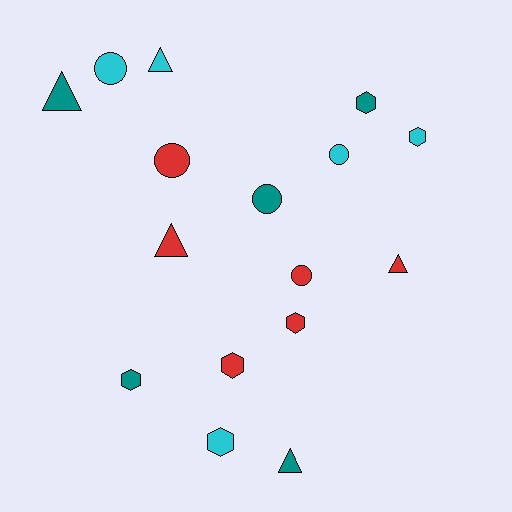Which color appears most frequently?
Red, with 6 objects.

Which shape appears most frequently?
Hexagon, with 6 objects.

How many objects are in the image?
There are 16 objects.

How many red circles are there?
There are 2 red circles.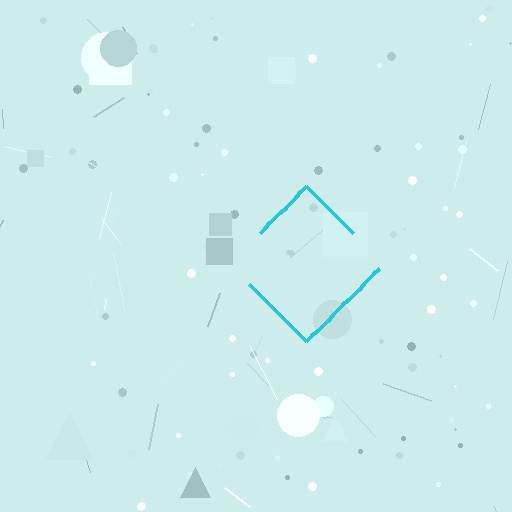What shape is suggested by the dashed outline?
The dashed outline suggests a diamond.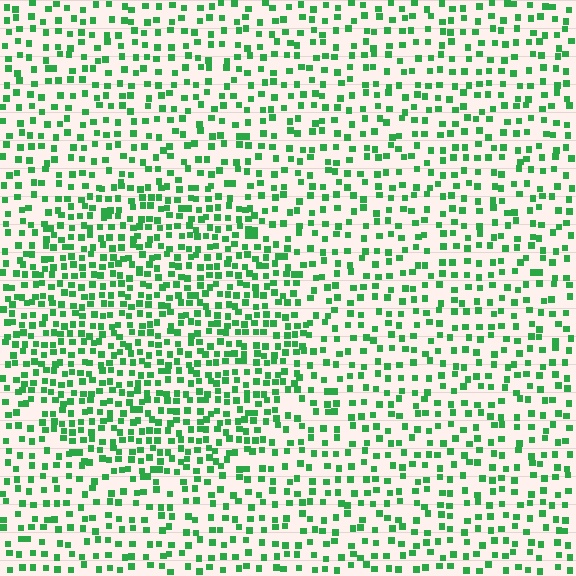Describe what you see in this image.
The image contains small green elements arranged at two different densities. A circle-shaped region is visible where the elements are more densely packed than the surrounding area.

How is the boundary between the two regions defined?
The boundary is defined by a change in element density (approximately 1.7x ratio). All elements are the same color, size, and shape.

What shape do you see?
I see a circle.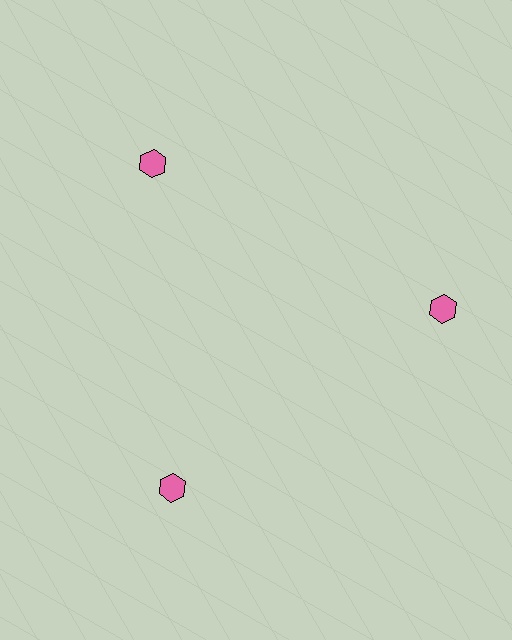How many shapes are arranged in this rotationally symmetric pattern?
There are 3 shapes, arranged in 3 groups of 1.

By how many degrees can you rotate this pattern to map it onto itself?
The pattern maps onto itself every 120 degrees of rotation.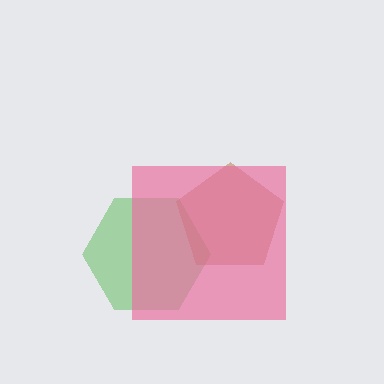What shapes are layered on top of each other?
The layered shapes are: a green hexagon, a brown pentagon, a pink square.